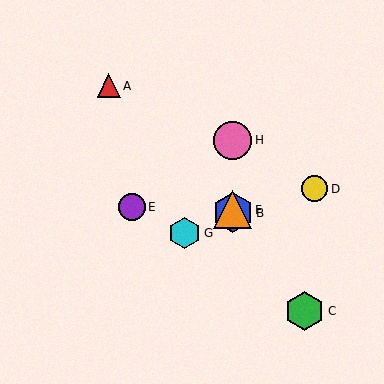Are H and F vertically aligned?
Yes, both are at x≈233.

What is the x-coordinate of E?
Object E is at x≈132.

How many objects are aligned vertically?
3 objects (B, F, H) are aligned vertically.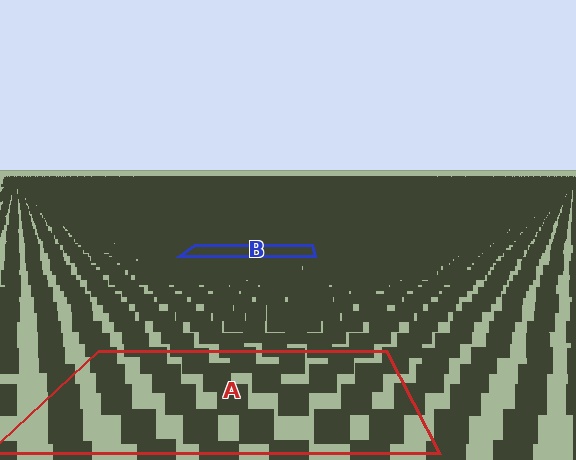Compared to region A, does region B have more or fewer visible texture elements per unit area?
Region B has more texture elements per unit area — they are packed more densely because it is farther away.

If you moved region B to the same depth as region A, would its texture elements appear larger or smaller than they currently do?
They would appear larger. At a closer depth, the same texture elements are projected at a bigger on-screen size.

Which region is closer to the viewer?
Region A is closer. The texture elements there are larger and more spread out.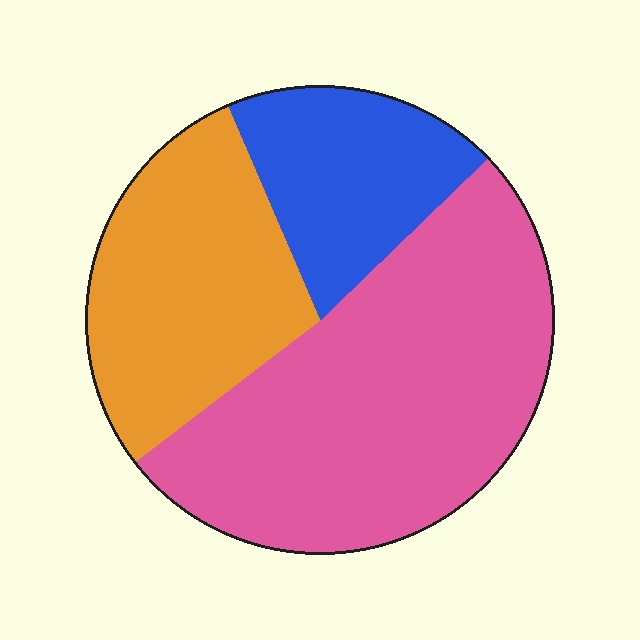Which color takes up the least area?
Blue, at roughly 20%.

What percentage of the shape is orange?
Orange covers about 30% of the shape.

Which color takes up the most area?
Pink, at roughly 50%.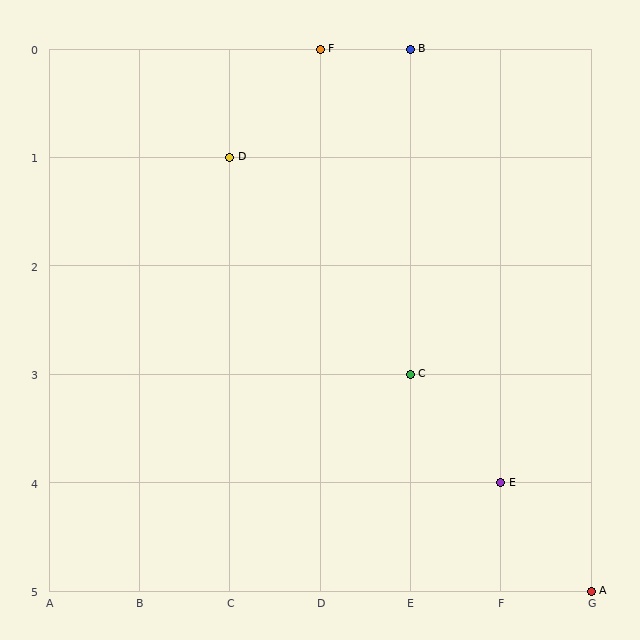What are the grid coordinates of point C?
Point C is at grid coordinates (E, 3).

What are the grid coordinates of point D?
Point D is at grid coordinates (C, 1).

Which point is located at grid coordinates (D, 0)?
Point F is at (D, 0).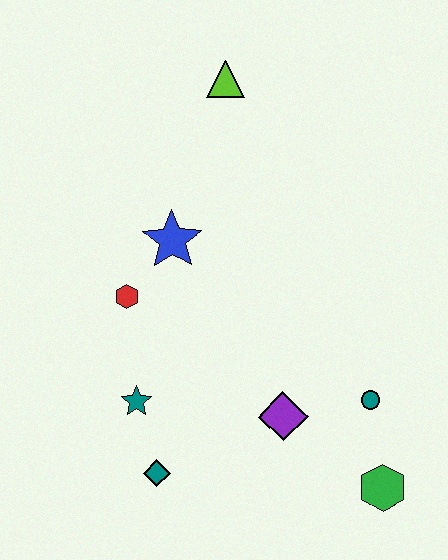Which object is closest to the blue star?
The red hexagon is closest to the blue star.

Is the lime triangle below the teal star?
No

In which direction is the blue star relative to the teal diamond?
The blue star is above the teal diamond.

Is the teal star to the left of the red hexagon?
No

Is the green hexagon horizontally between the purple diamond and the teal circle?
No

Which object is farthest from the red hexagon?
The green hexagon is farthest from the red hexagon.